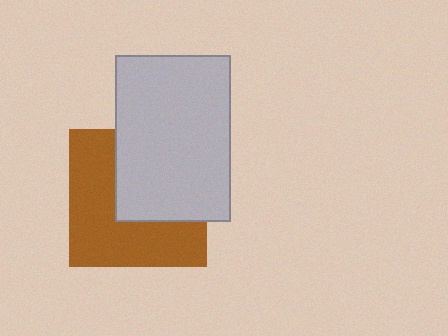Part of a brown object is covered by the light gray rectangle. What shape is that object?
It is a square.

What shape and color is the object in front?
The object in front is a light gray rectangle.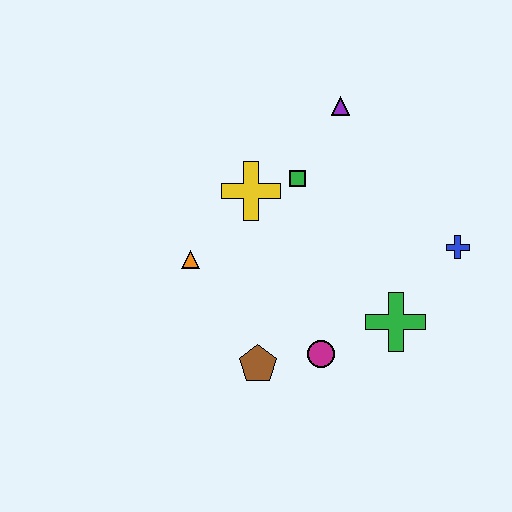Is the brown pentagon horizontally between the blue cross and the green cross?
No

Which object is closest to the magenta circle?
The brown pentagon is closest to the magenta circle.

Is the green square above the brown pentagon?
Yes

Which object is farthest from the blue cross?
The orange triangle is farthest from the blue cross.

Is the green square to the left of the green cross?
Yes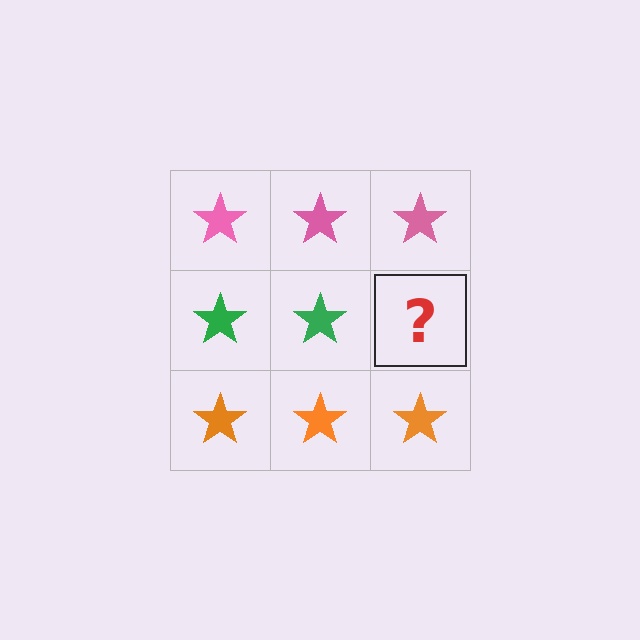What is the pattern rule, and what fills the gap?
The rule is that each row has a consistent color. The gap should be filled with a green star.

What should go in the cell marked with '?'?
The missing cell should contain a green star.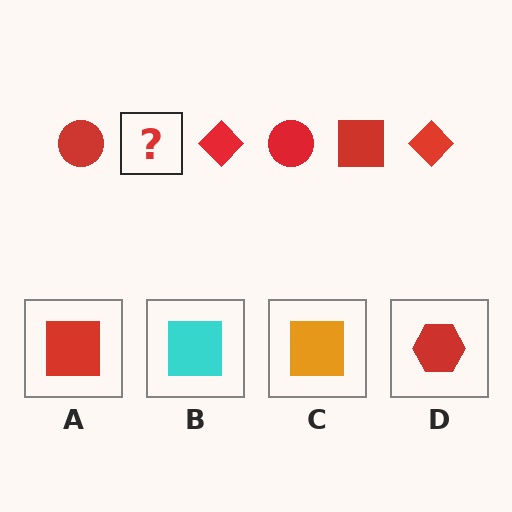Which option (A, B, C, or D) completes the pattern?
A.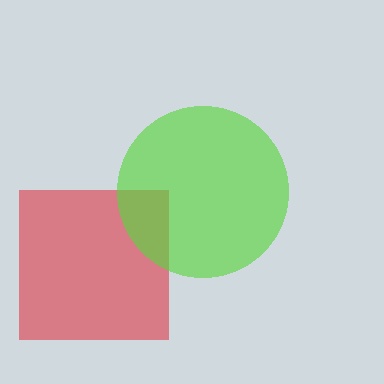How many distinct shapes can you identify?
There are 2 distinct shapes: a red square, a lime circle.